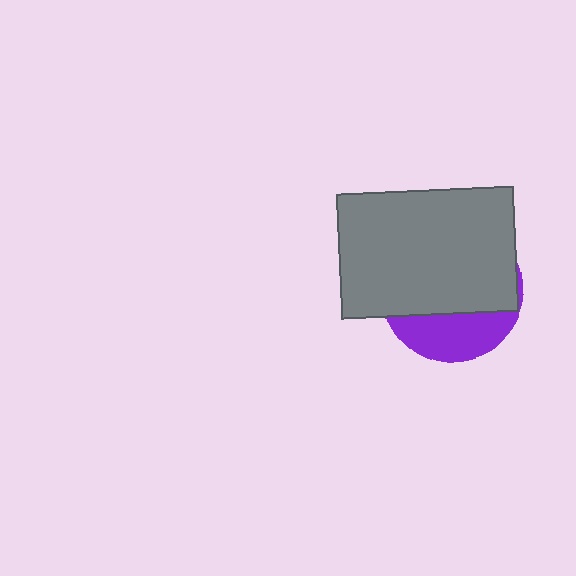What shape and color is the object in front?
The object in front is a gray rectangle.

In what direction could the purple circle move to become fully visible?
The purple circle could move down. That would shift it out from behind the gray rectangle entirely.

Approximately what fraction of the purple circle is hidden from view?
Roughly 69% of the purple circle is hidden behind the gray rectangle.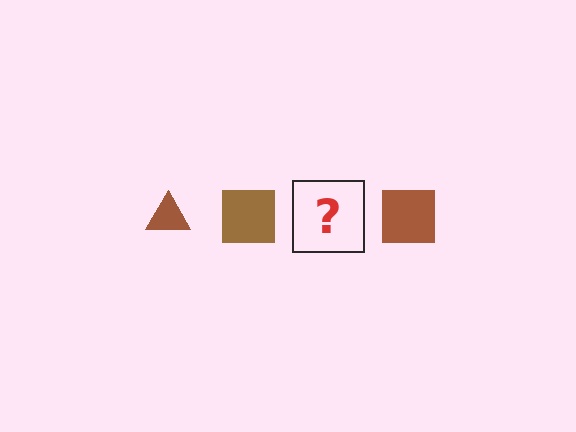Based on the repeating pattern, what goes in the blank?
The blank should be a brown triangle.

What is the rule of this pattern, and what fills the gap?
The rule is that the pattern cycles through triangle, square shapes in brown. The gap should be filled with a brown triangle.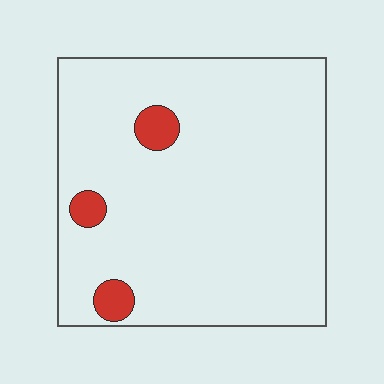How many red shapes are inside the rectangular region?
3.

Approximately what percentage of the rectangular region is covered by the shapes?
Approximately 5%.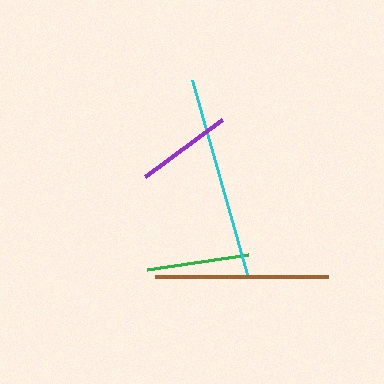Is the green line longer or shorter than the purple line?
The green line is longer than the purple line.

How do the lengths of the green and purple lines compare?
The green and purple lines are approximately the same length.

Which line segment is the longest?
The cyan line is the longest at approximately 202 pixels.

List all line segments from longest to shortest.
From longest to shortest: cyan, brown, green, purple.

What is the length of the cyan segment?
The cyan segment is approximately 202 pixels long.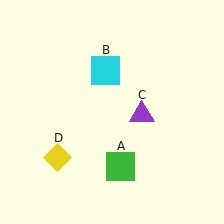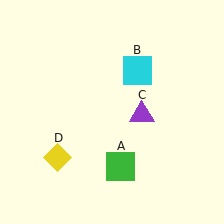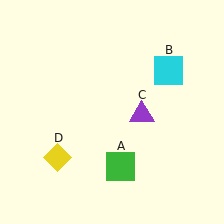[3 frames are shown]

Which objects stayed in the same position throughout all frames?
Green square (object A) and purple triangle (object C) and yellow diamond (object D) remained stationary.